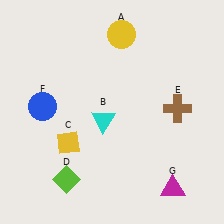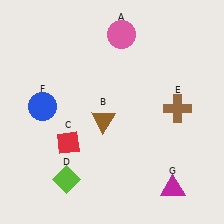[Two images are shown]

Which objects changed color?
A changed from yellow to pink. B changed from cyan to brown. C changed from yellow to red.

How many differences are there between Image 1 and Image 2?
There are 3 differences between the two images.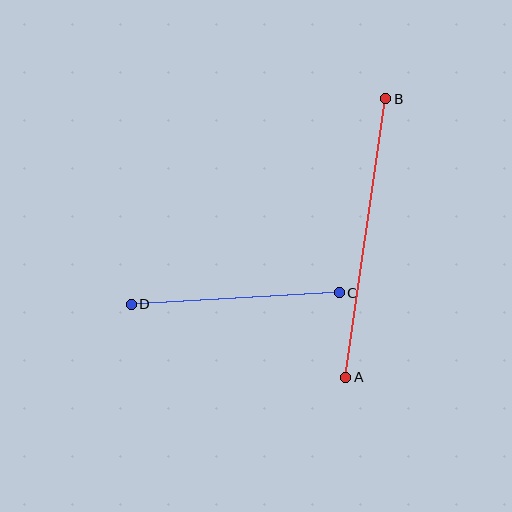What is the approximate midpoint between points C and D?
The midpoint is at approximately (235, 298) pixels.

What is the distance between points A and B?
The distance is approximately 281 pixels.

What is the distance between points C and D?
The distance is approximately 208 pixels.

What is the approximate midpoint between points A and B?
The midpoint is at approximately (366, 238) pixels.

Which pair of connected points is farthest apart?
Points A and B are farthest apart.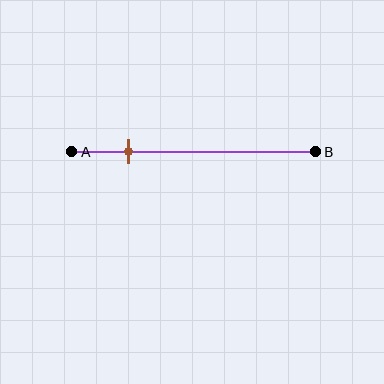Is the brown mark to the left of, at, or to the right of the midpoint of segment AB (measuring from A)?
The brown mark is to the left of the midpoint of segment AB.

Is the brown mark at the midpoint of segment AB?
No, the mark is at about 25% from A, not at the 50% midpoint.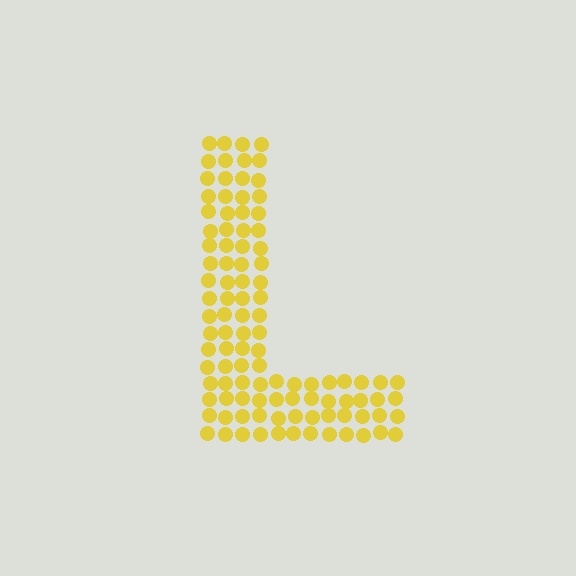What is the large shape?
The large shape is the letter L.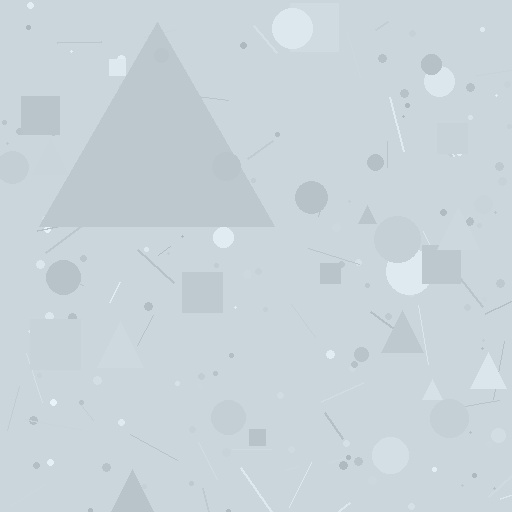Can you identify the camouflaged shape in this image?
The camouflaged shape is a triangle.